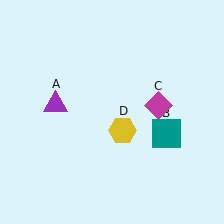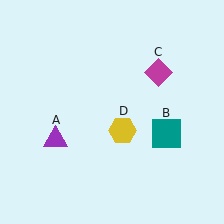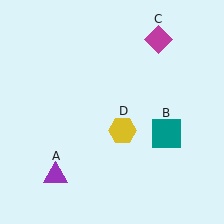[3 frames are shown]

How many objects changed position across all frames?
2 objects changed position: purple triangle (object A), magenta diamond (object C).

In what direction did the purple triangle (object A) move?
The purple triangle (object A) moved down.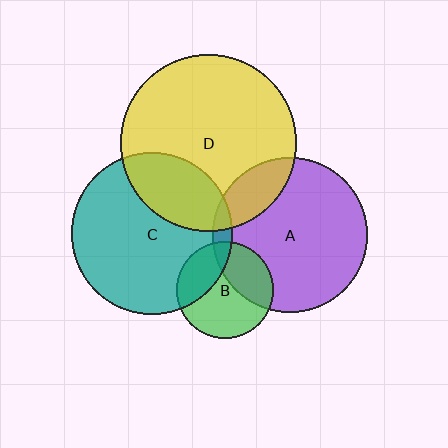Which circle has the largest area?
Circle D (yellow).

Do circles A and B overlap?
Yes.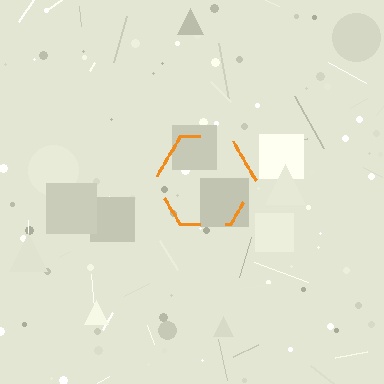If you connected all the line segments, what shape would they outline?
They would outline a hexagon.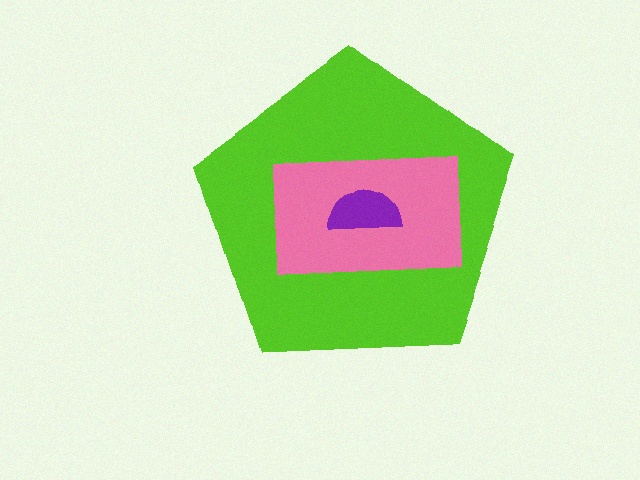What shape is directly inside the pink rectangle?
The purple semicircle.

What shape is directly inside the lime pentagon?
The pink rectangle.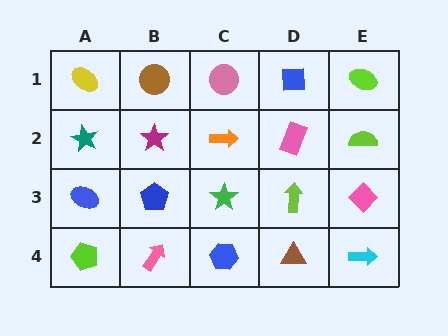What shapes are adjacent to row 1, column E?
A lime semicircle (row 2, column E), a blue square (row 1, column D).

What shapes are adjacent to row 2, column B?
A brown circle (row 1, column B), a blue pentagon (row 3, column B), a teal star (row 2, column A), an orange arrow (row 2, column C).